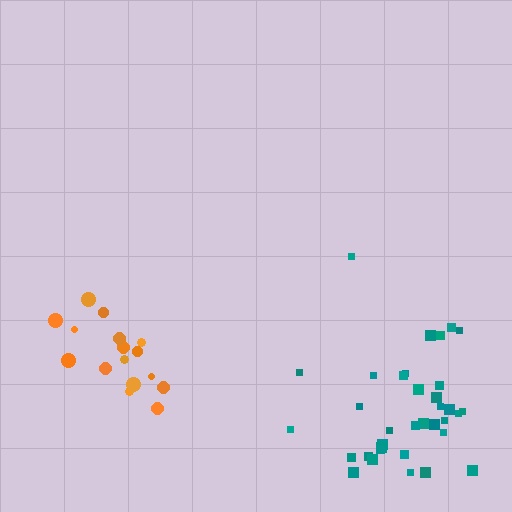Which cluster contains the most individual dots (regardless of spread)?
Teal (35).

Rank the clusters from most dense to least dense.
teal, orange.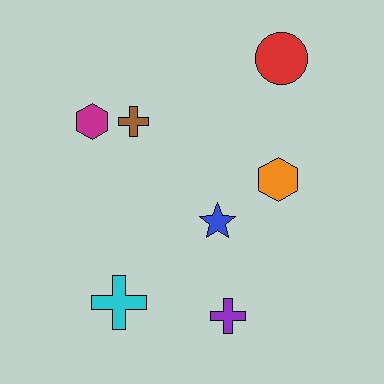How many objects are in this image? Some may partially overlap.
There are 7 objects.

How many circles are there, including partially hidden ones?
There is 1 circle.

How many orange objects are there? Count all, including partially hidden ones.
There is 1 orange object.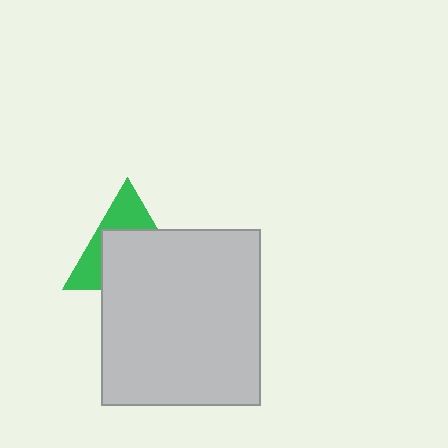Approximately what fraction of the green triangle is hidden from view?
Roughly 60% of the green triangle is hidden behind the light gray rectangle.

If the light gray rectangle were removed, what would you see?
You would see the complete green triangle.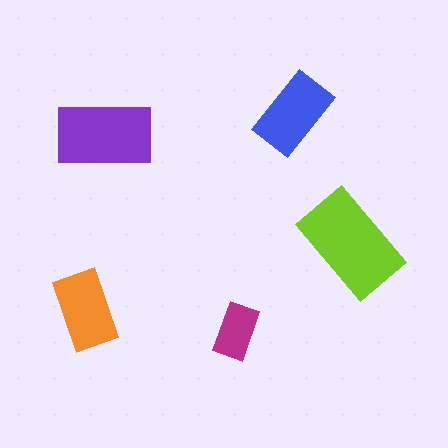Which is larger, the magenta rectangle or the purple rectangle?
The purple one.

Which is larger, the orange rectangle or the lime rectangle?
The lime one.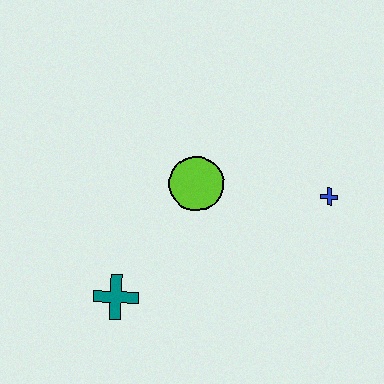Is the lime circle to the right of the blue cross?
No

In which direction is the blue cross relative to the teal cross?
The blue cross is to the right of the teal cross.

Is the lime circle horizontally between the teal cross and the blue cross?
Yes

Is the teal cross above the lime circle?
No